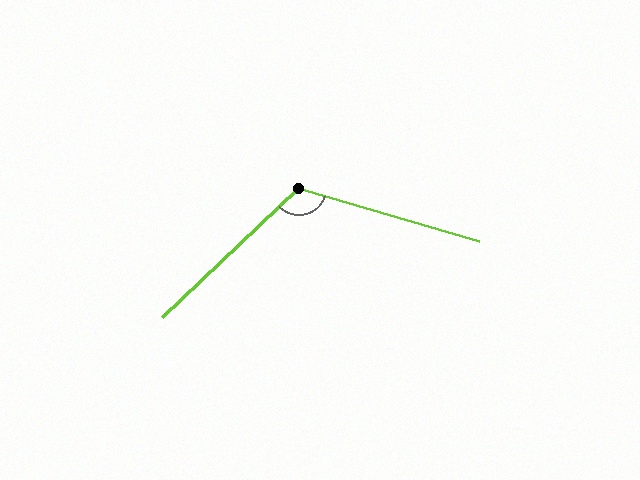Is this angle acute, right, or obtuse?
It is obtuse.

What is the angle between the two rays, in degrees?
Approximately 120 degrees.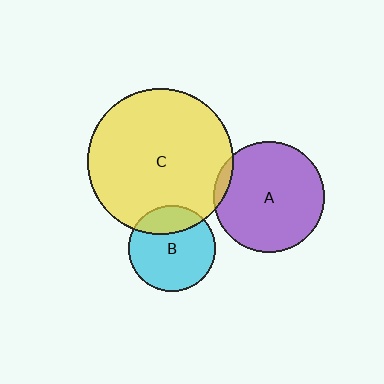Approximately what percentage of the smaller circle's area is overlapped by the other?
Approximately 5%.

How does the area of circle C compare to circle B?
Approximately 2.9 times.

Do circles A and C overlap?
Yes.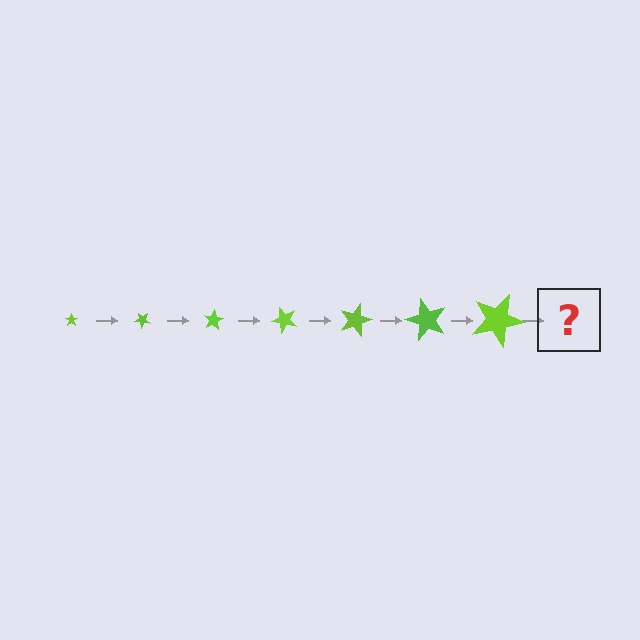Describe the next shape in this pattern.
It should be a star, larger than the previous one and rotated 280 degrees from the start.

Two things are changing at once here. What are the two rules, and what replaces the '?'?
The two rules are that the star grows larger each step and it rotates 40 degrees each step. The '?' should be a star, larger than the previous one and rotated 280 degrees from the start.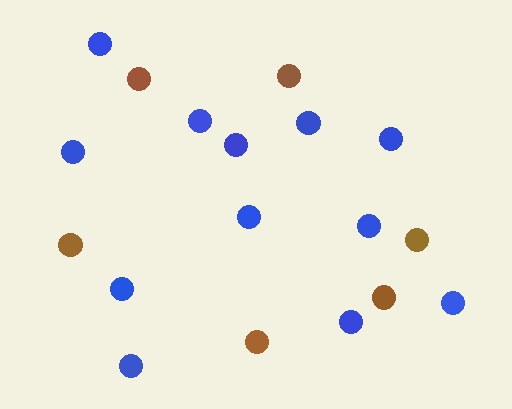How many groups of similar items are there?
There are 2 groups: one group of brown circles (6) and one group of blue circles (12).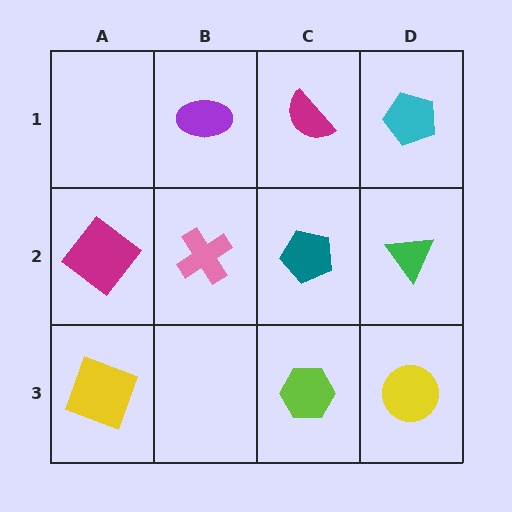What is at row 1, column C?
A magenta semicircle.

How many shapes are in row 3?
3 shapes.